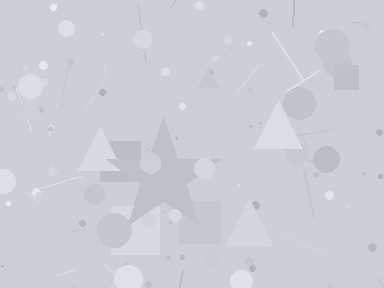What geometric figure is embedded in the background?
A star is embedded in the background.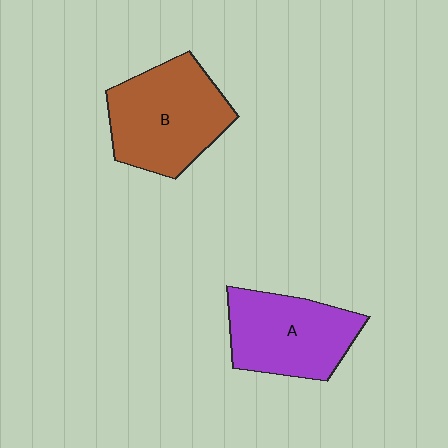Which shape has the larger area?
Shape B (brown).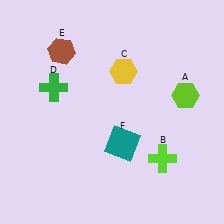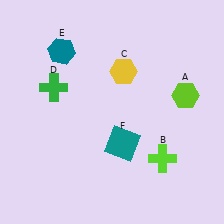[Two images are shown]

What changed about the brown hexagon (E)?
In Image 1, E is brown. In Image 2, it changed to teal.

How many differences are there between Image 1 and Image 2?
There is 1 difference between the two images.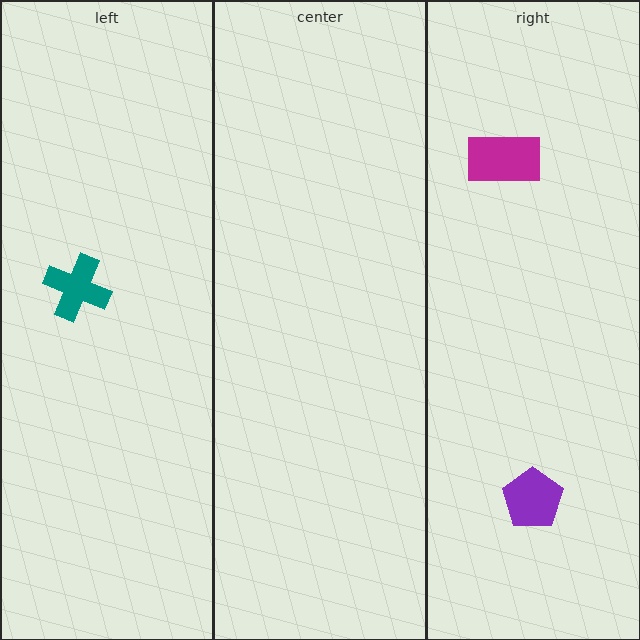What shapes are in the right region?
The magenta rectangle, the purple pentagon.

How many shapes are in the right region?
2.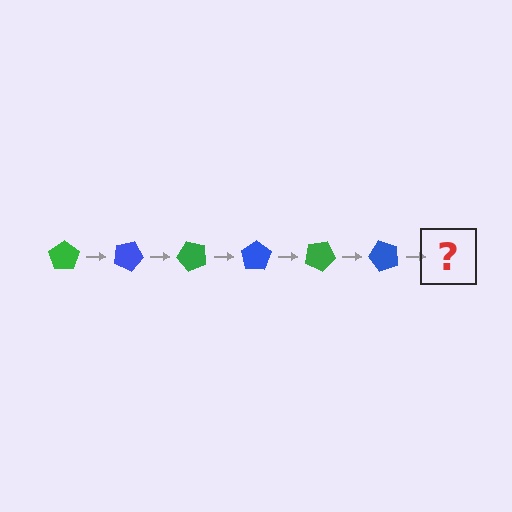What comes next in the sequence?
The next element should be a green pentagon, rotated 150 degrees from the start.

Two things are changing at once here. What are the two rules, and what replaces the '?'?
The two rules are that it rotates 25 degrees each step and the color cycles through green and blue. The '?' should be a green pentagon, rotated 150 degrees from the start.